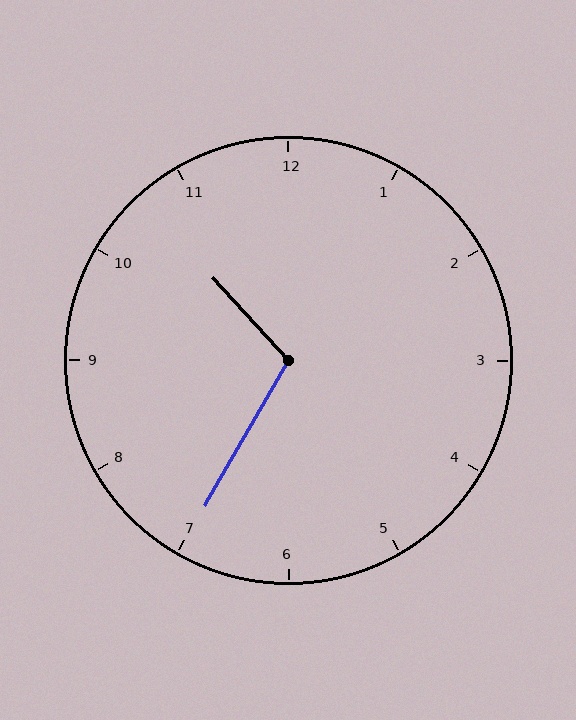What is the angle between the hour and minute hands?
Approximately 108 degrees.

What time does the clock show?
10:35.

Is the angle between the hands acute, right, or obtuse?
It is obtuse.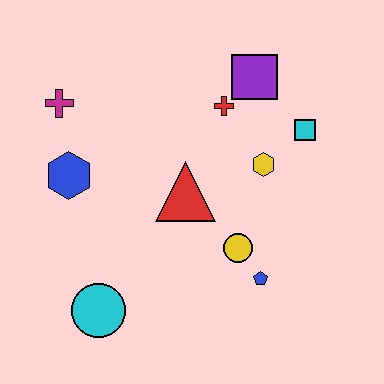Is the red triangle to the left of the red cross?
Yes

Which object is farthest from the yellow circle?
The magenta cross is farthest from the yellow circle.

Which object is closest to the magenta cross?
The blue hexagon is closest to the magenta cross.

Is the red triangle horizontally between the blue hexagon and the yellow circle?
Yes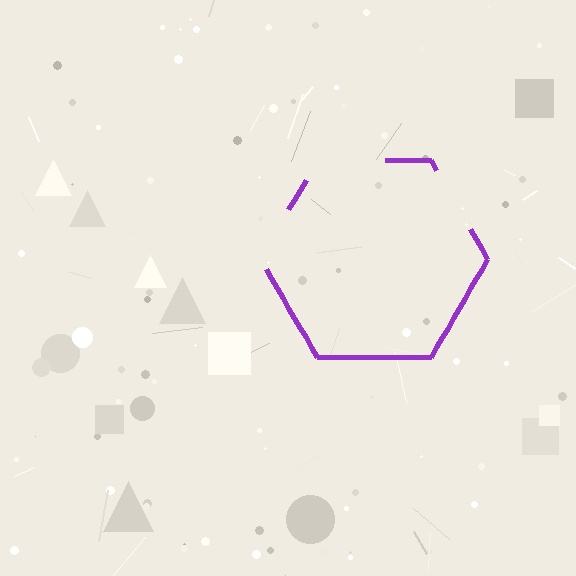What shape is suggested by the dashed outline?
The dashed outline suggests a hexagon.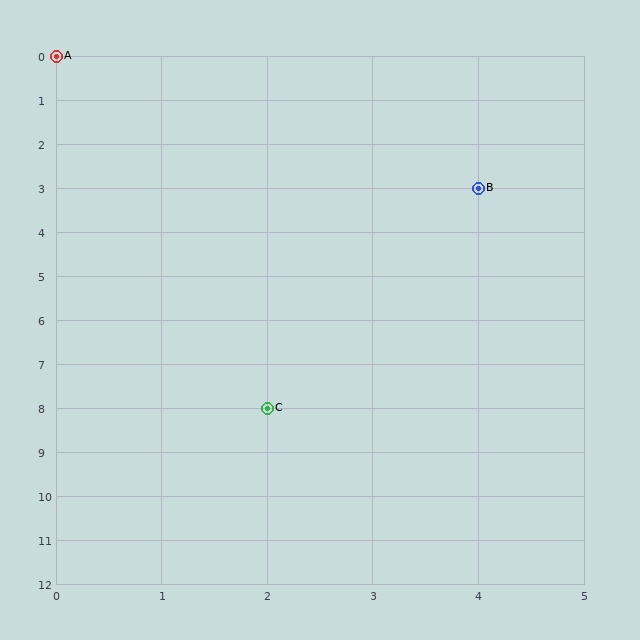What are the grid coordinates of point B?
Point B is at grid coordinates (4, 3).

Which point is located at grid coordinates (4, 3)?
Point B is at (4, 3).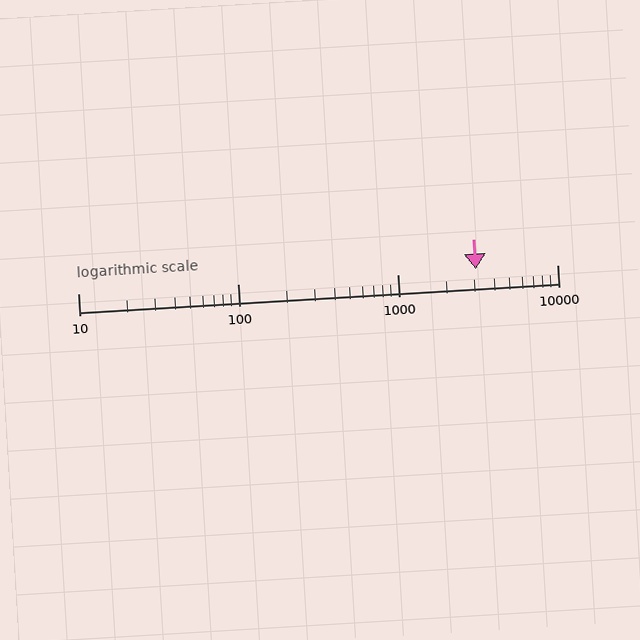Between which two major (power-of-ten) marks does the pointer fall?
The pointer is between 1000 and 10000.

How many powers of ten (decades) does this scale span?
The scale spans 3 decades, from 10 to 10000.